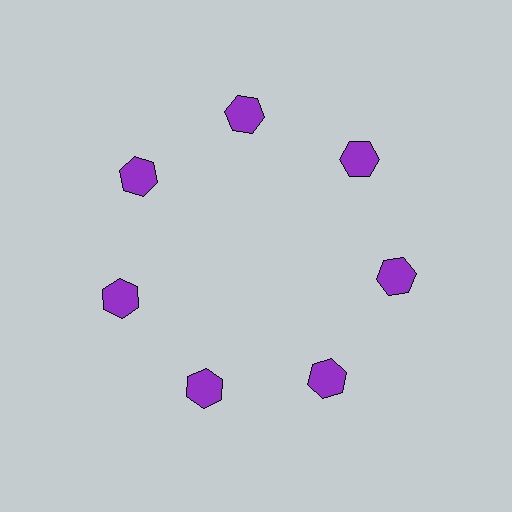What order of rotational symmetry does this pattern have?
This pattern has 7-fold rotational symmetry.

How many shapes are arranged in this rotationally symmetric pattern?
There are 7 shapes, arranged in 7 groups of 1.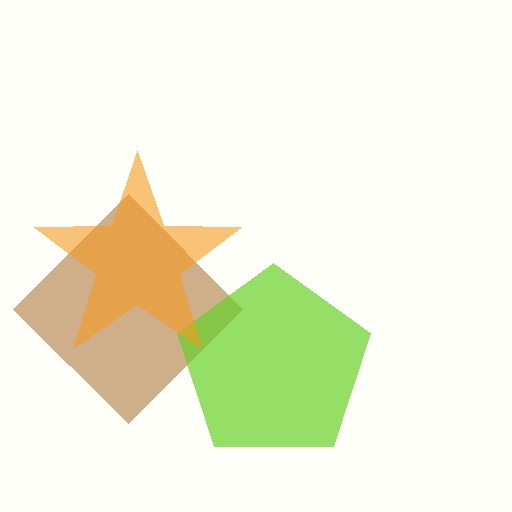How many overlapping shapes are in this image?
There are 3 overlapping shapes in the image.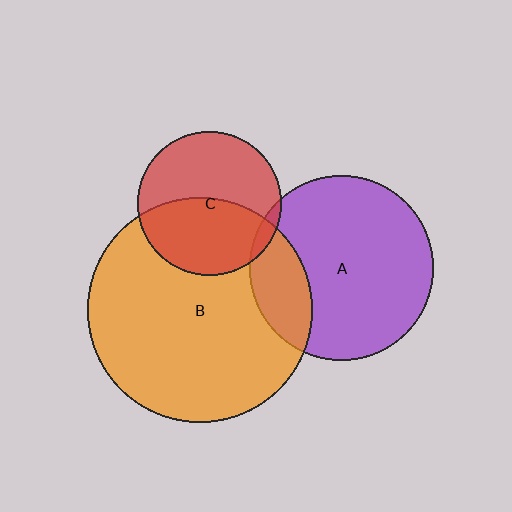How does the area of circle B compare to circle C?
Approximately 2.4 times.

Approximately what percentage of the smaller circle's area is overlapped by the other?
Approximately 45%.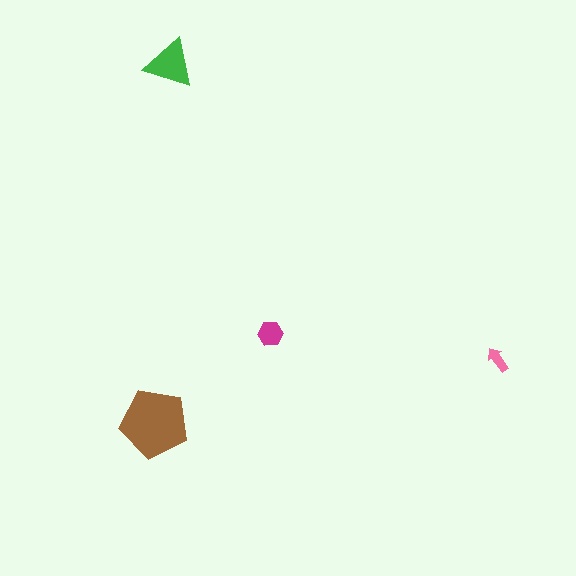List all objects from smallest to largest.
The pink arrow, the magenta hexagon, the green triangle, the brown pentagon.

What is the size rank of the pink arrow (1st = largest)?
4th.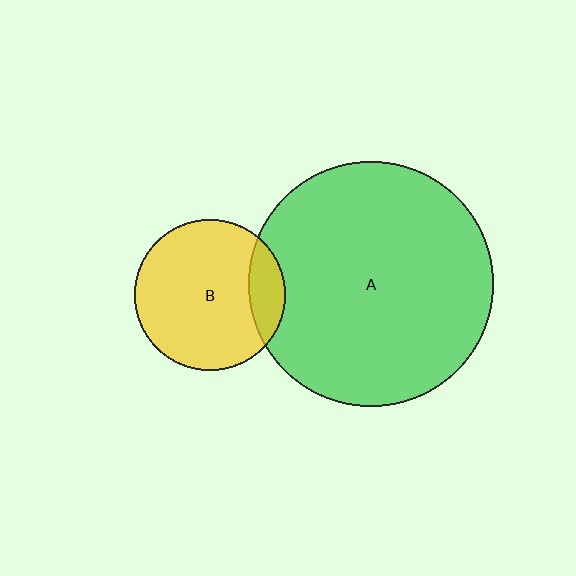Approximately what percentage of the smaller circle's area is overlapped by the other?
Approximately 15%.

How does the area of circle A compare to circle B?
Approximately 2.6 times.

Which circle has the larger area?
Circle A (green).